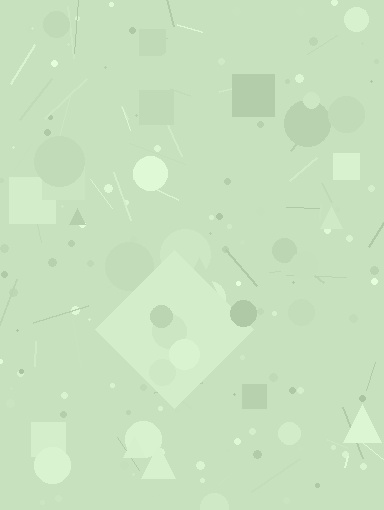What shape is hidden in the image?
A diamond is hidden in the image.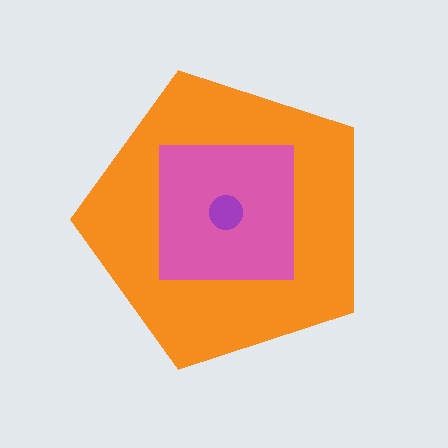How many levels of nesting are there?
3.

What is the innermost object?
The purple circle.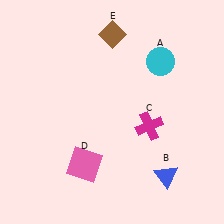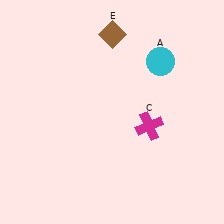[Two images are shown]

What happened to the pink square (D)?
The pink square (D) was removed in Image 2. It was in the bottom-left area of Image 1.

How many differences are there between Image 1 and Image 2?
There are 2 differences between the two images.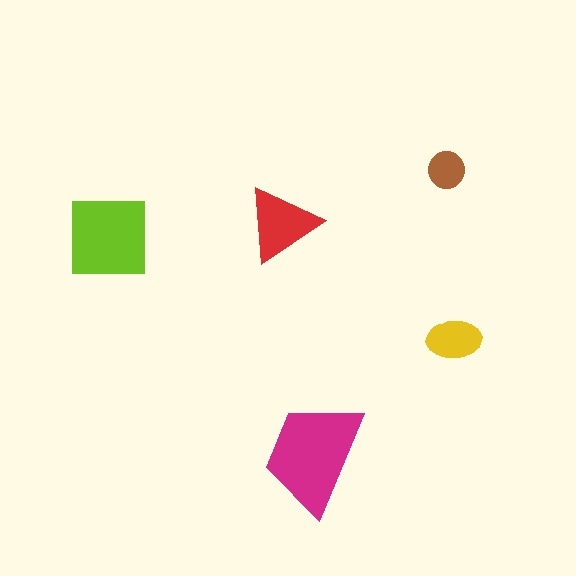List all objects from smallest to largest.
The brown circle, the yellow ellipse, the red triangle, the lime square, the magenta trapezoid.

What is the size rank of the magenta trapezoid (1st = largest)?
1st.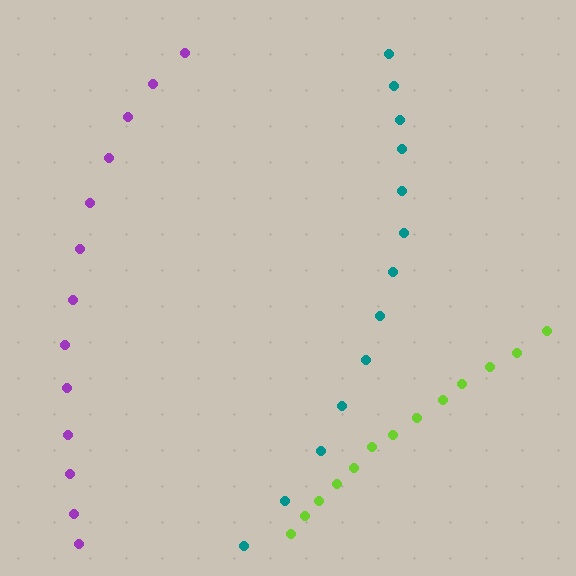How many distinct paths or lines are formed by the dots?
There are 3 distinct paths.